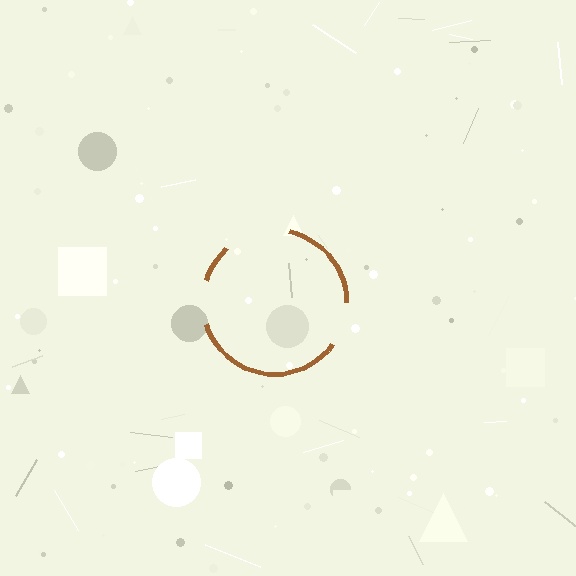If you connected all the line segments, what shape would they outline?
They would outline a circle.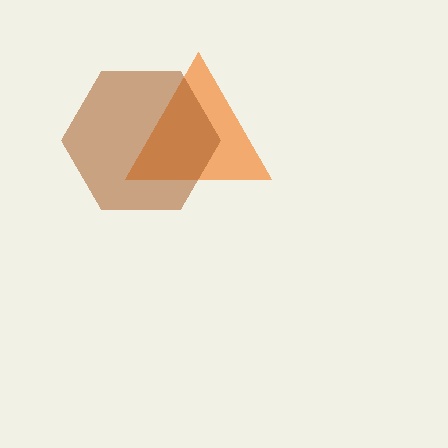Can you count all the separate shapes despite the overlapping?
Yes, there are 2 separate shapes.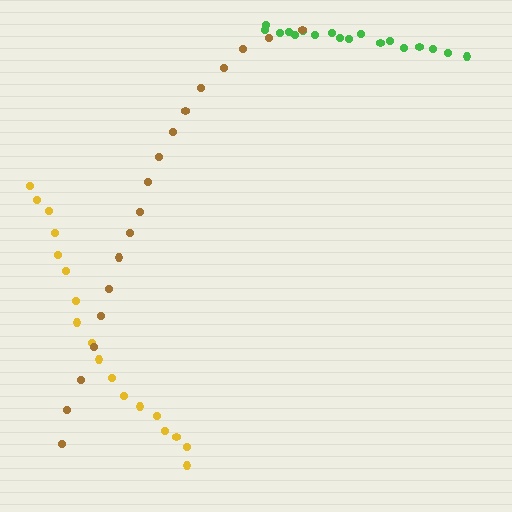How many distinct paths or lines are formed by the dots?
There are 3 distinct paths.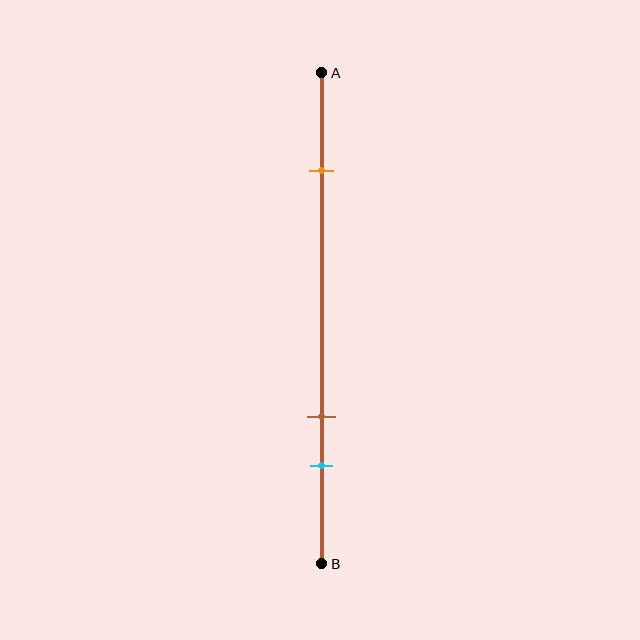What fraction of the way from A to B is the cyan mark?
The cyan mark is approximately 80% (0.8) of the way from A to B.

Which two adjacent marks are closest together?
The brown and cyan marks are the closest adjacent pair.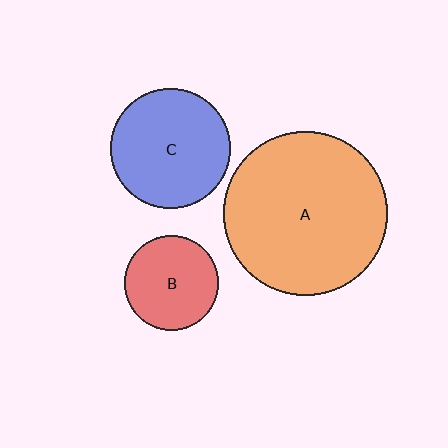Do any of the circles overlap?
No, none of the circles overlap.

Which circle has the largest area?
Circle A (orange).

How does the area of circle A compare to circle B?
Approximately 3.0 times.